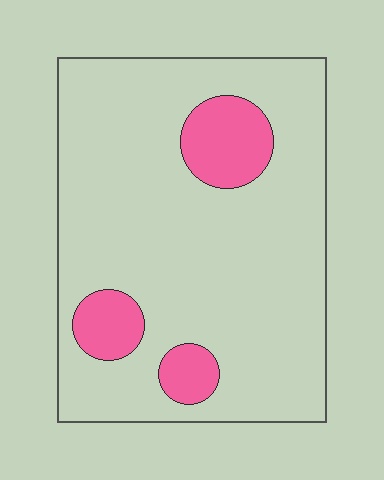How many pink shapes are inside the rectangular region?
3.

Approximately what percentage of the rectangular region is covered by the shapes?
Approximately 15%.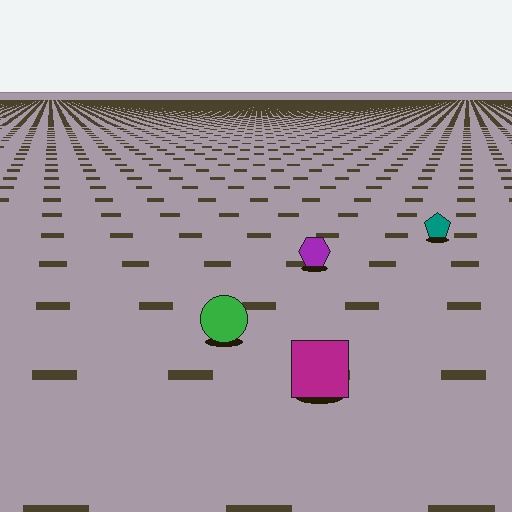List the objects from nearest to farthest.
From nearest to farthest: the magenta square, the green circle, the purple hexagon, the teal pentagon.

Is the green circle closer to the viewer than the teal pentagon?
Yes. The green circle is closer — you can tell from the texture gradient: the ground texture is coarser near it.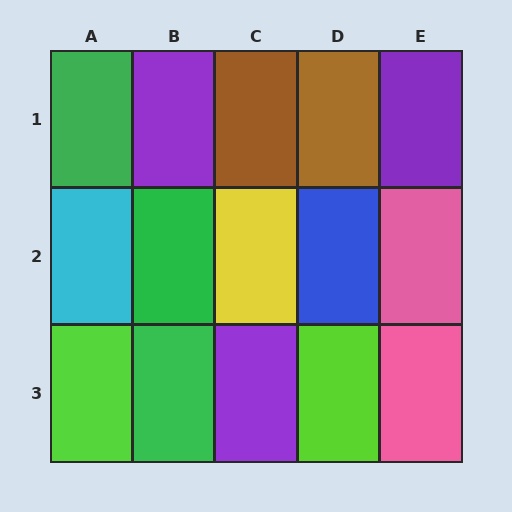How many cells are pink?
2 cells are pink.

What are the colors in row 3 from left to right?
Lime, green, purple, lime, pink.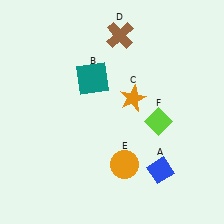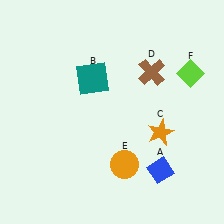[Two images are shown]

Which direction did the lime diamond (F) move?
The lime diamond (F) moved up.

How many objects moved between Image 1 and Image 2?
3 objects moved between the two images.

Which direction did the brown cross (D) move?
The brown cross (D) moved down.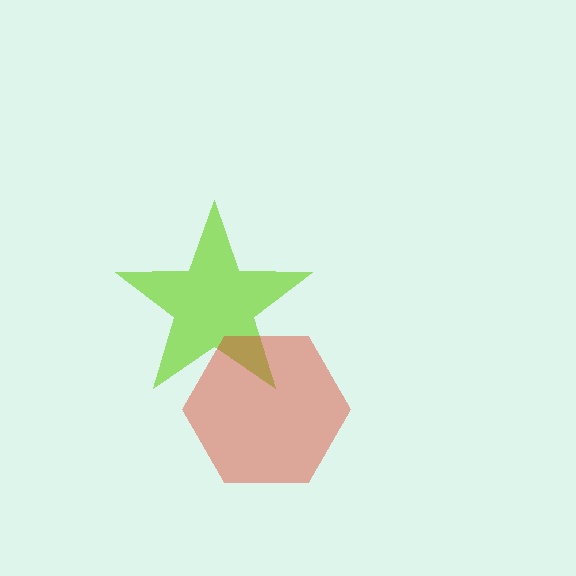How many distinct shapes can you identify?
There are 2 distinct shapes: a lime star, a red hexagon.